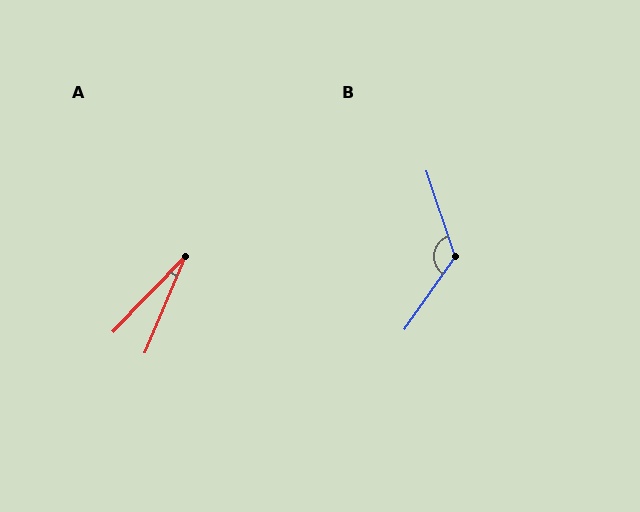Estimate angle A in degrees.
Approximately 22 degrees.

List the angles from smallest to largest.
A (22°), B (127°).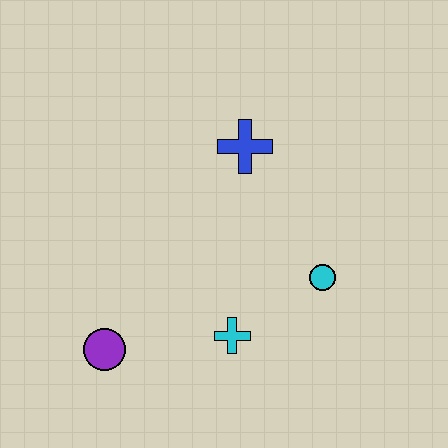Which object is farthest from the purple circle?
The blue cross is farthest from the purple circle.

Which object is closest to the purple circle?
The cyan cross is closest to the purple circle.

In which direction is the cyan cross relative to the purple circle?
The cyan cross is to the right of the purple circle.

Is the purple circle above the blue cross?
No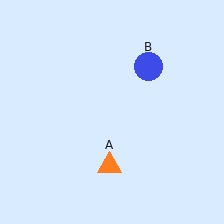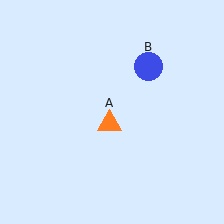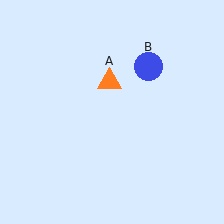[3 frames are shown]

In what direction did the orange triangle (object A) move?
The orange triangle (object A) moved up.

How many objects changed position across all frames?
1 object changed position: orange triangle (object A).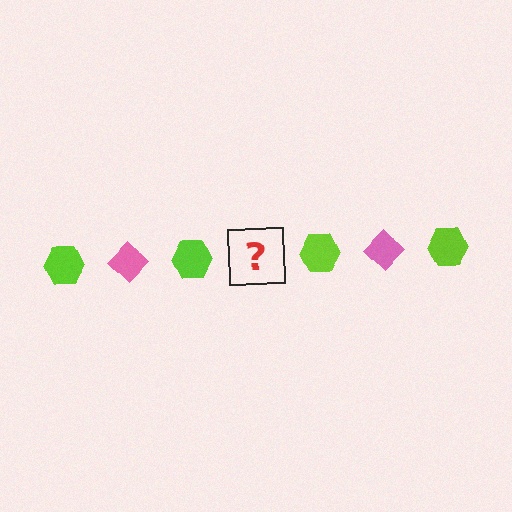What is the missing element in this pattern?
The missing element is a pink diamond.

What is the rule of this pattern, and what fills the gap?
The rule is that the pattern alternates between lime hexagon and pink diamond. The gap should be filled with a pink diamond.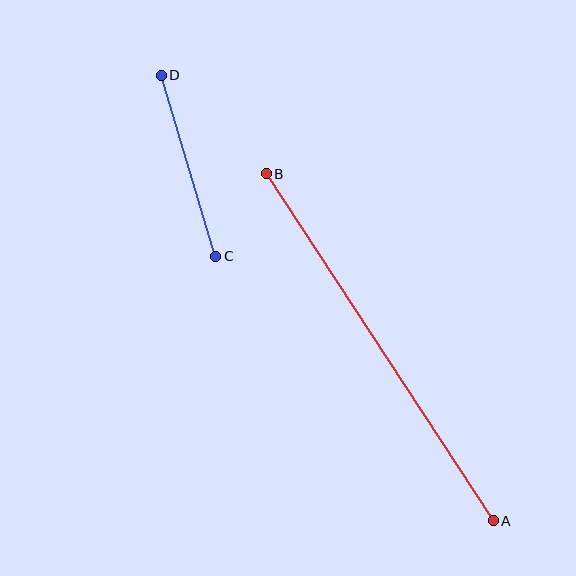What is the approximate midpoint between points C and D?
The midpoint is at approximately (189, 166) pixels.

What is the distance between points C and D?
The distance is approximately 189 pixels.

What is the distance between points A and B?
The distance is approximately 415 pixels.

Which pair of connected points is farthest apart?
Points A and B are farthest apart.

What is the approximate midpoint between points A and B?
The midpoint is at approximately (380, 347) pixels.